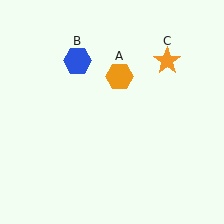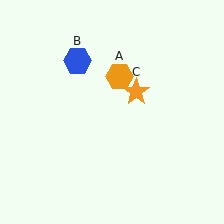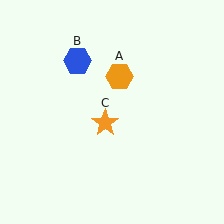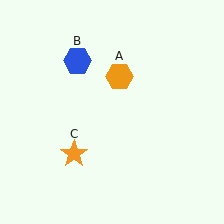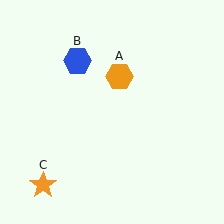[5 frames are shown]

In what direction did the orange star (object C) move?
The orange star (object C) moved down and to the left.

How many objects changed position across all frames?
1 object changed position: orange star (object C).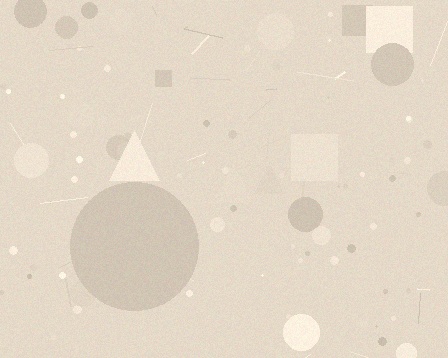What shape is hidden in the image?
A circle is hidden in the image.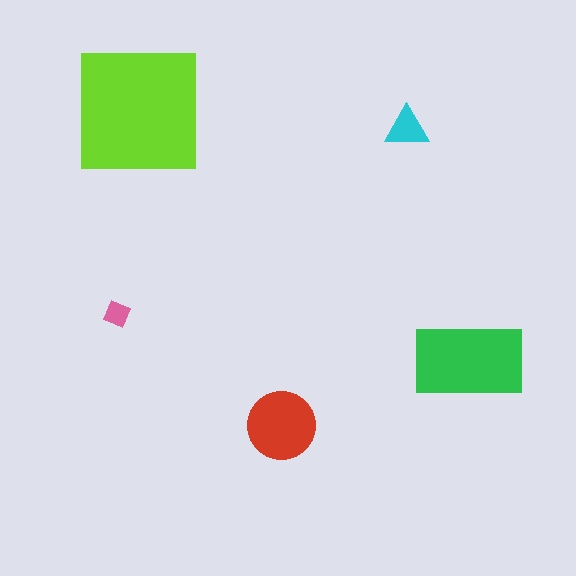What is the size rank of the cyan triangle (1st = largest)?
4th.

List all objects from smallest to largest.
The pink diamond, the cyan triangle, the red circle, the green rectangle, the lime square.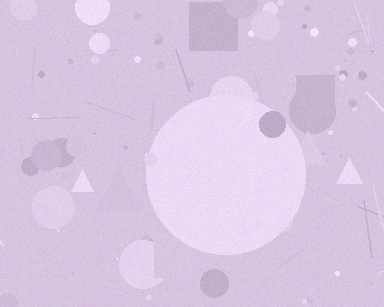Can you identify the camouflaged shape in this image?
The camouflaged shape is a circle.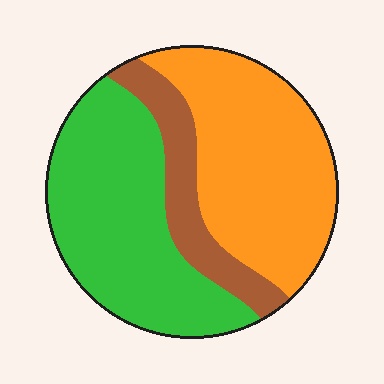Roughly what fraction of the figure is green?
Green takes up about two fifths (2/5) of the figure.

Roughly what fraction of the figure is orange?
Orange takes up between a quarter and a half of the figure.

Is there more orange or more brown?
Orange.